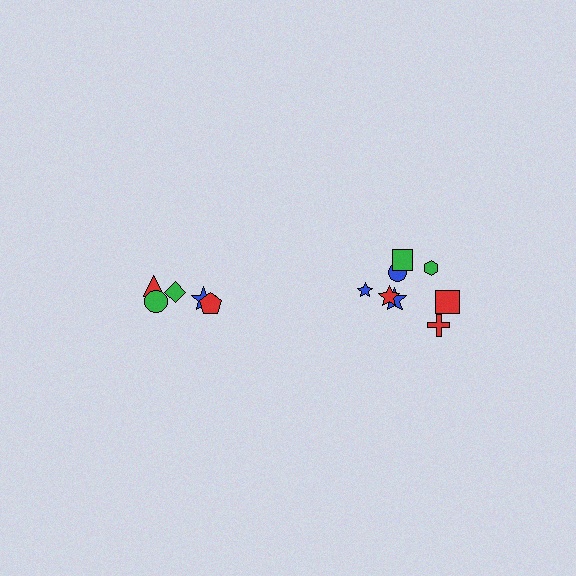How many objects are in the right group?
There are 8 objects.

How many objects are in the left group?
There are 5 objects.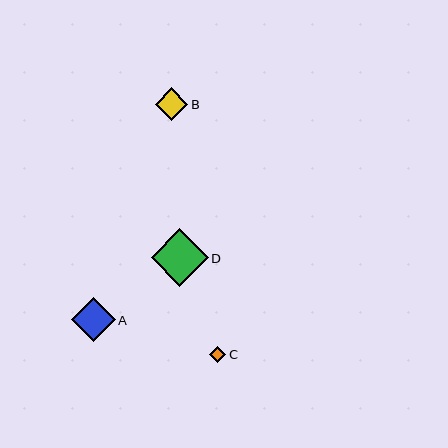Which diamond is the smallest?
Diamond C is the smallest with a size of approximately 16 pixels.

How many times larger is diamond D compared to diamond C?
Diamond D is approximately 3.7 times the size of diamond C.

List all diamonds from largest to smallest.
From largest to smallest: D, A, B, C.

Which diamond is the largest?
Diamond D is the largest with a size of approximately 57 pixels.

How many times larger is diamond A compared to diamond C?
Diamond A is approximately 2.8 times the size of diamond C.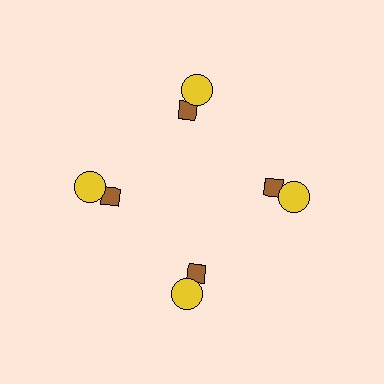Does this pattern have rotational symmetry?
Yes, this pattern has 4-fold rotational symmetry. It looks the same after rotating 90 degrees around the center.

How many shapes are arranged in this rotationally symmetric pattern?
There are 8 shapes, arranged in 4 groups of 2.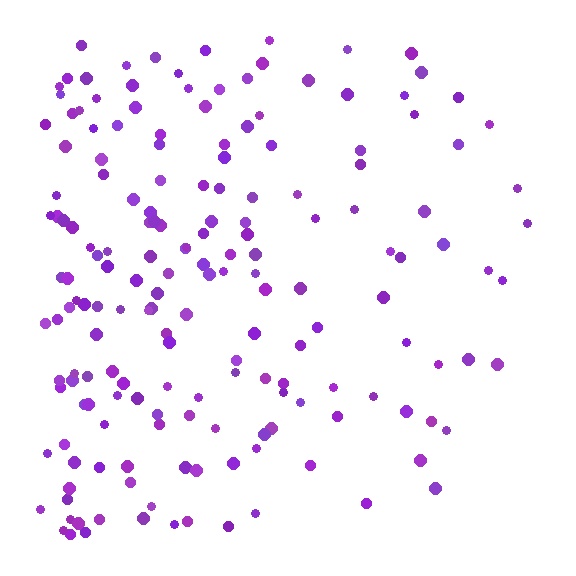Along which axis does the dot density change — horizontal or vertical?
Horizontal.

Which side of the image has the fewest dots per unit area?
The right.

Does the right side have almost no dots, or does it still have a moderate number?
Still a moderate number, just noticeably fewer than the left.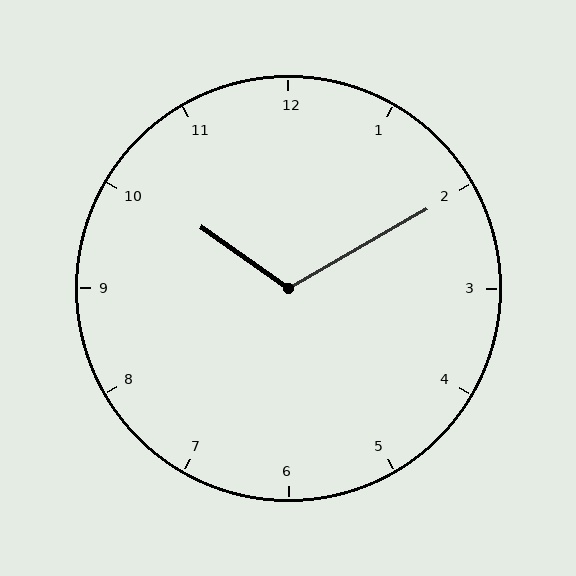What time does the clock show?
10:10.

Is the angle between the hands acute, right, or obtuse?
It is obtuse.